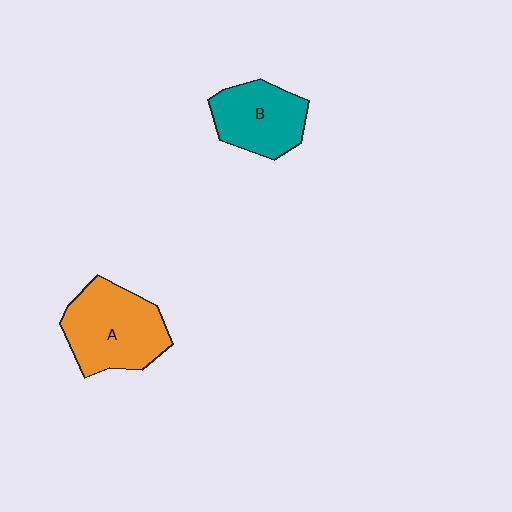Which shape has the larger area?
Shape A (orange).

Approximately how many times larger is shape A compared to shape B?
Approximately 1.3 times.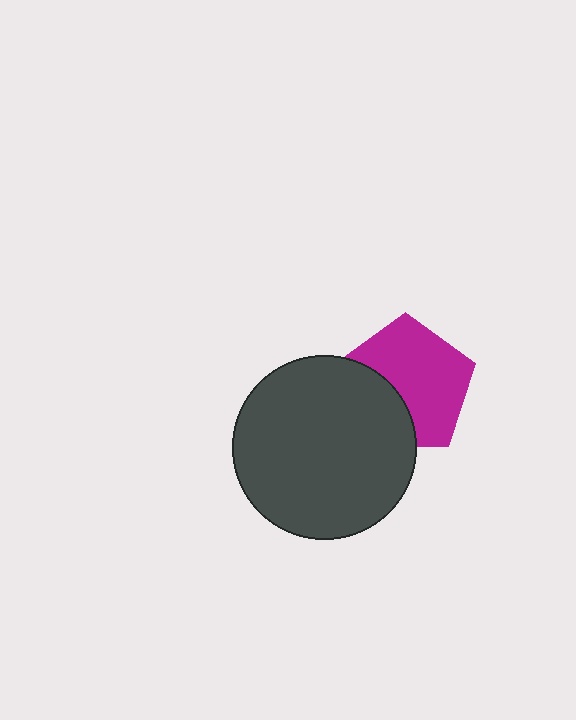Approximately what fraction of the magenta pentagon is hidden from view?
Roughly 35% of the magenta pentagon is hidden behind the dark gray circle.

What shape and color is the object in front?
The object in front is a dark gray circle.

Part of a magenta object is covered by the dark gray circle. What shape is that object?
It is a pentagon.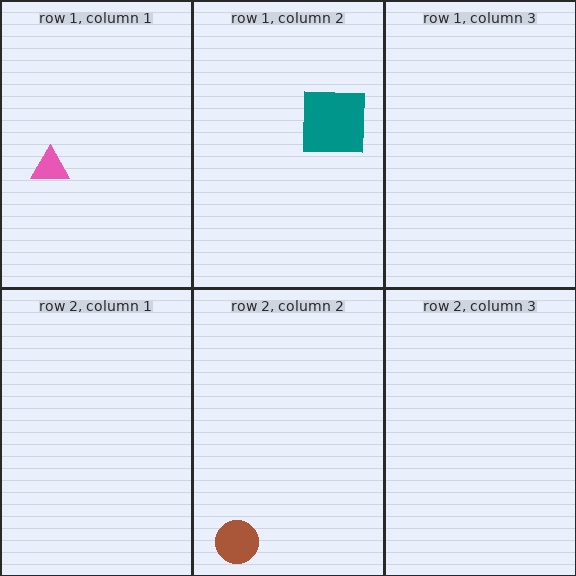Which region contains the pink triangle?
The row 1, column 1 region.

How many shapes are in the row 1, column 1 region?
1.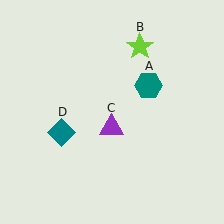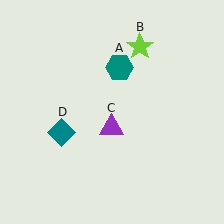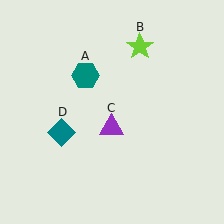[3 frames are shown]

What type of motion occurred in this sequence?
The teal hexagon (object A) rotated counterclockwise around the center of the scene.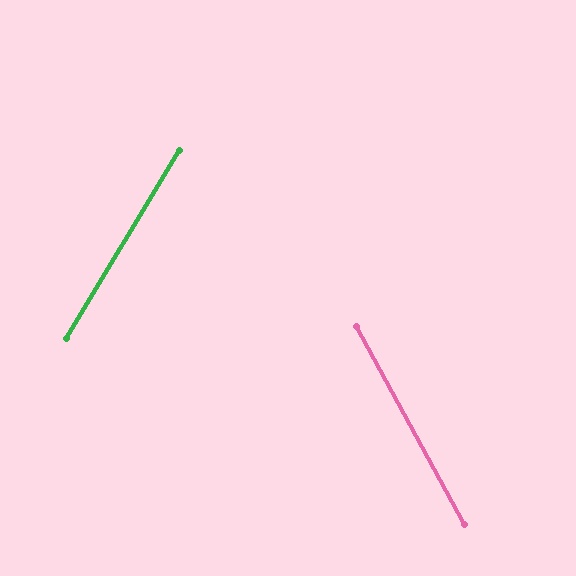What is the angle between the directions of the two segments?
Approximately 60 degrees.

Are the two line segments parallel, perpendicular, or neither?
Neither parallel nor perpendicular — they differ by about 60°.